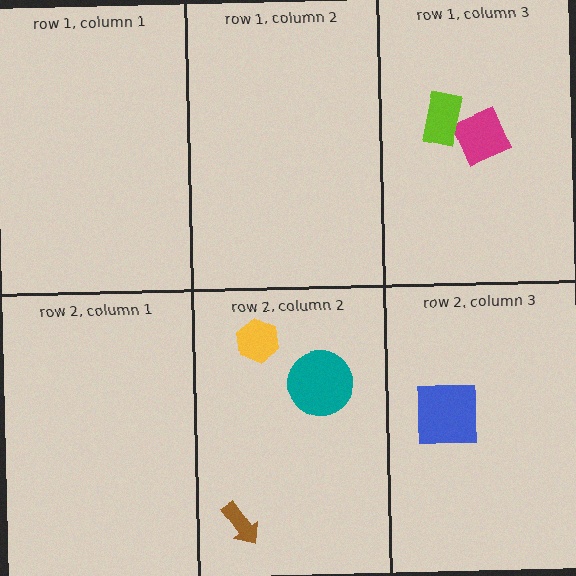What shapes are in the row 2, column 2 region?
The yellow hexagon, the teal circle, the brown arrow.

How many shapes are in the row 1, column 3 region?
2.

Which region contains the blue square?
The row 2, column 3 region.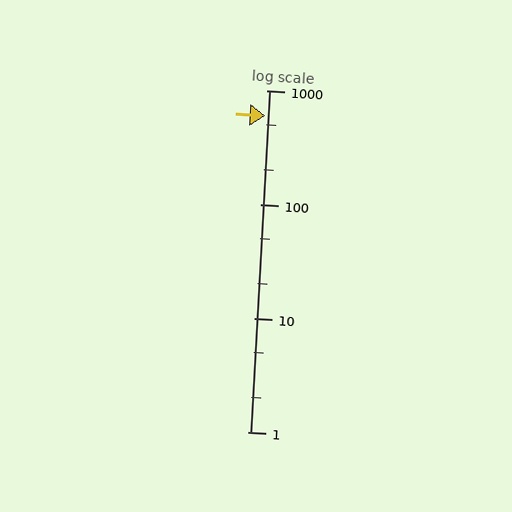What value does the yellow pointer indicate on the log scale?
The pointer indicates approximately 600.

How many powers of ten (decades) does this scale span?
The scale spans 3 decades, from 1 to 1000.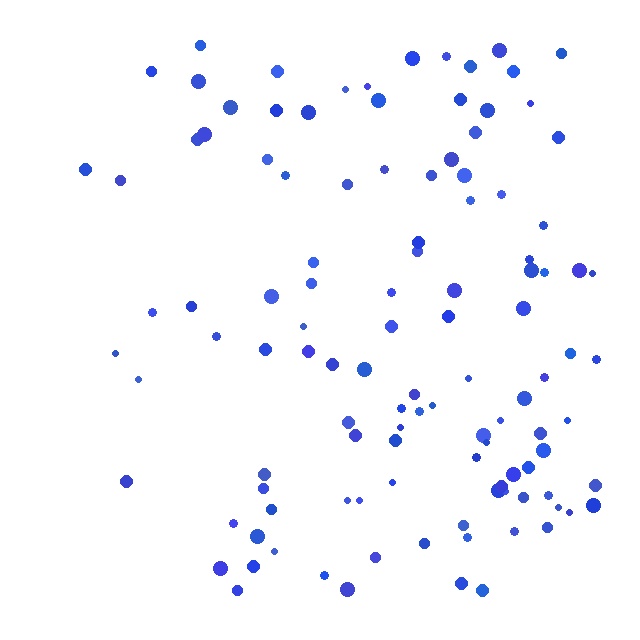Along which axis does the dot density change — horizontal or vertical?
Horizontal.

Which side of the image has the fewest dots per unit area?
The left.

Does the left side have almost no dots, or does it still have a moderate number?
Still a moderate number, just noticeably fewer than the right.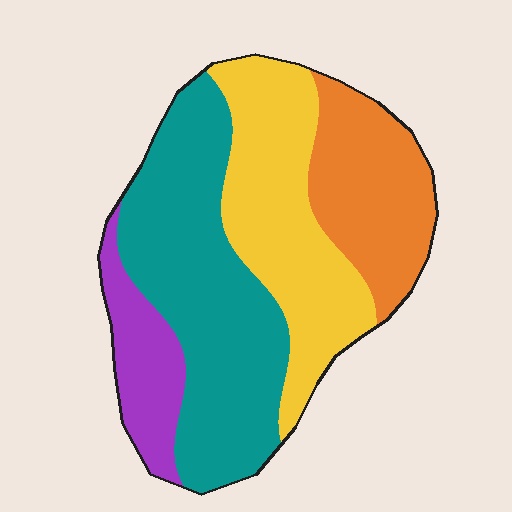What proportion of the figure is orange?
Orange takes up about one fifth (1/5) of the figure.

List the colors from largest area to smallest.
From largest to smallest: teal, yellow, orange, purple.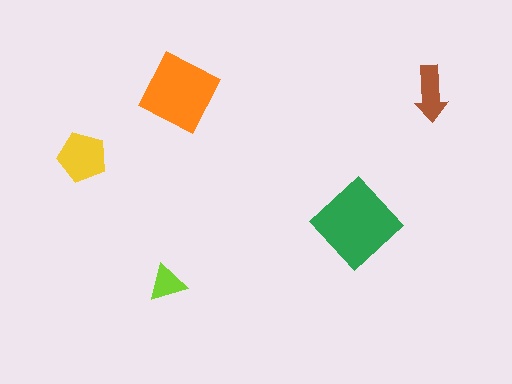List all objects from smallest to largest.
The lime triangle, the brown arrow, the yellow pentagon, the orange square, the green diamond.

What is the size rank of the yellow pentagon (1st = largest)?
3rd.